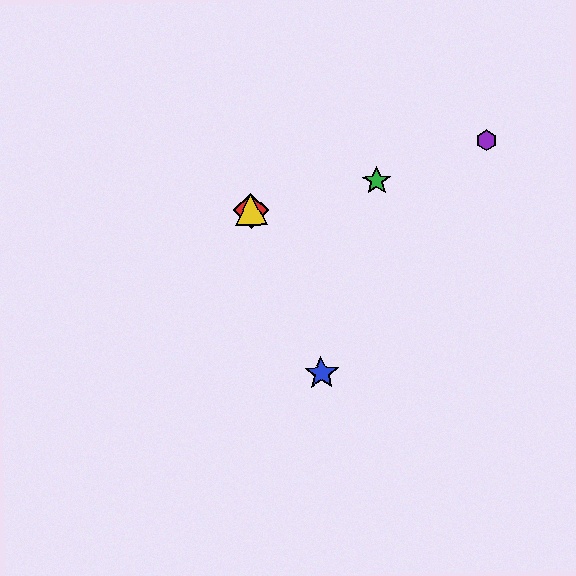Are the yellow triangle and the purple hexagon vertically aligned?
No, the yellow triangle is at x≈251 and the purple hexagon is at x≈487.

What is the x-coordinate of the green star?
The green star is at x≈377.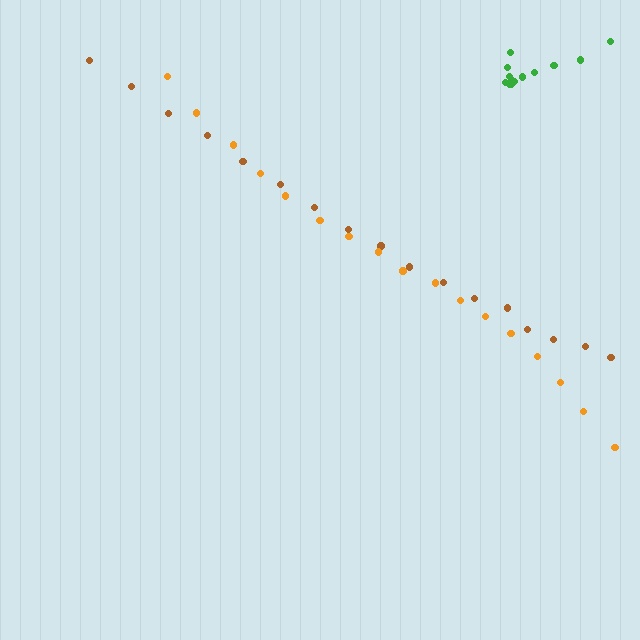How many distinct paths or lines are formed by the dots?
There are 3 distinct paths.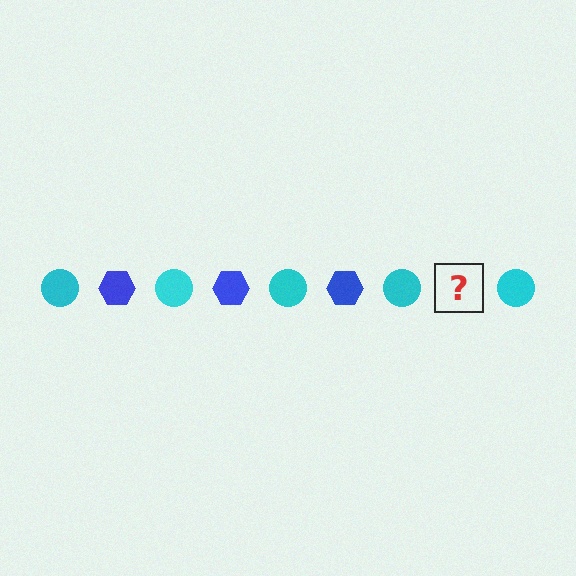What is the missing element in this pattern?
The missing element is a blue hexagon.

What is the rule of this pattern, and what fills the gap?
The rule is that the pattern alternates between cyan circle and blue hexagon. The gap should be filled with a blue hexagon.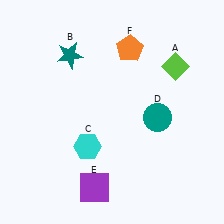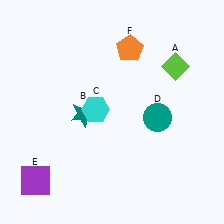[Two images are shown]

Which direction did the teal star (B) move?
The teal star (B) moved down.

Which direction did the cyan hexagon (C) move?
The cyan hexagon (C) moved up.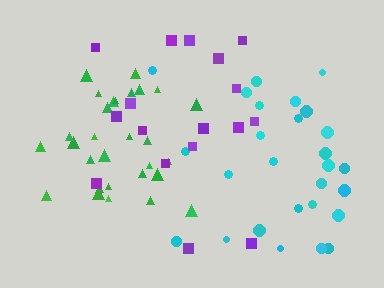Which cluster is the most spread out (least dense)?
Purple.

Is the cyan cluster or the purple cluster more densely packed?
Cyan.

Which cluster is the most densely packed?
Green.